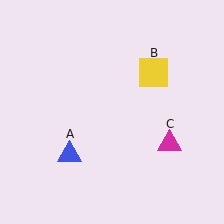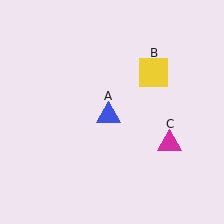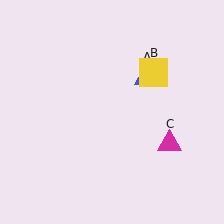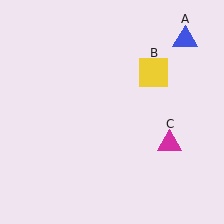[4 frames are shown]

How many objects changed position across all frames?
1 object changed position: blue triangle (object A).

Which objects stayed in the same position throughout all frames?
Yellow square (object B) and magenta triangle (object C) remained stationary.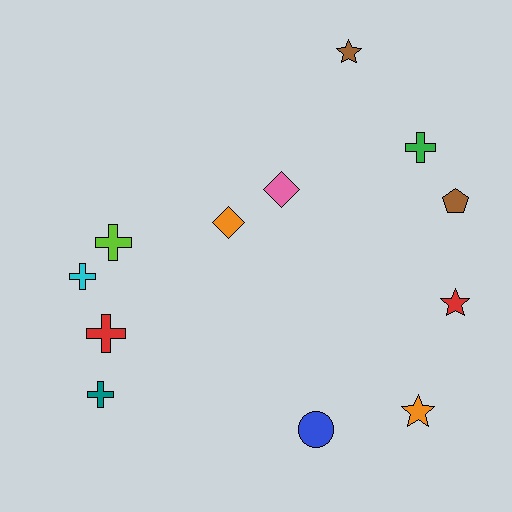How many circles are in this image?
There is 1 circle.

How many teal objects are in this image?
There is 1 teal object.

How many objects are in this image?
There are 12 objects.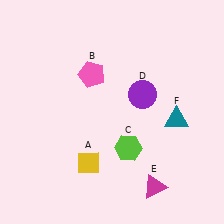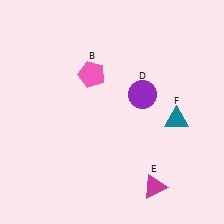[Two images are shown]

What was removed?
The yellow diamond (A), the lime hexagon (C) were removed in Image 2.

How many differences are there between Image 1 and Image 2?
There are 2 differences between the two images.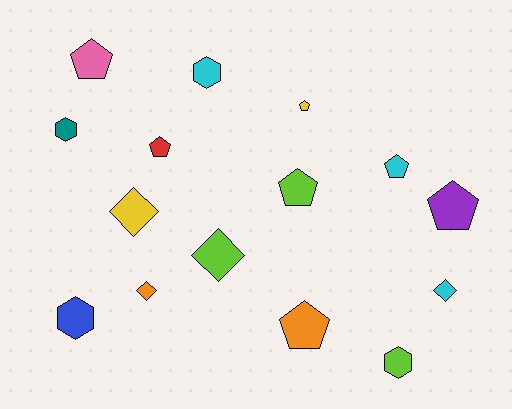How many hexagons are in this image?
There are 4 hexagons.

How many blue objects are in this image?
There is 1 blue object.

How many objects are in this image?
There are 15 objects.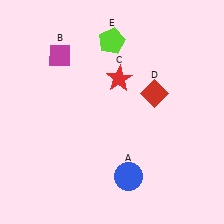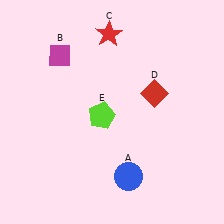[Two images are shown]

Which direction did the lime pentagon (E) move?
The lime pentagon (E) moved down.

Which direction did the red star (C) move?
The red star (C) moved up.